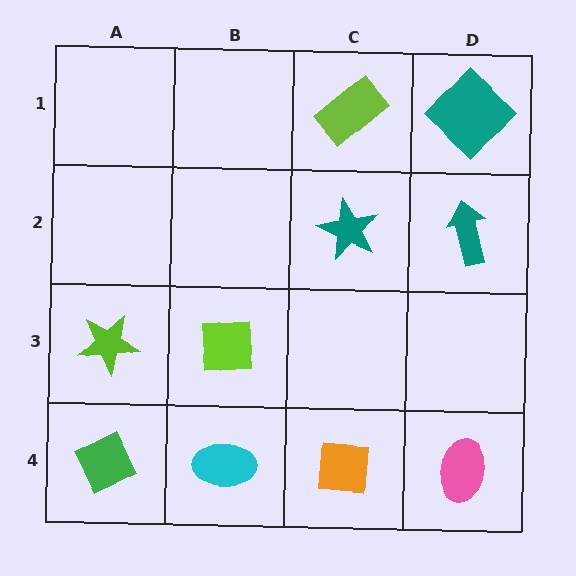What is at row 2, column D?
A teal arrow.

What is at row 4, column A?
A green diamond.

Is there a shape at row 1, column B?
No, that cell is empty.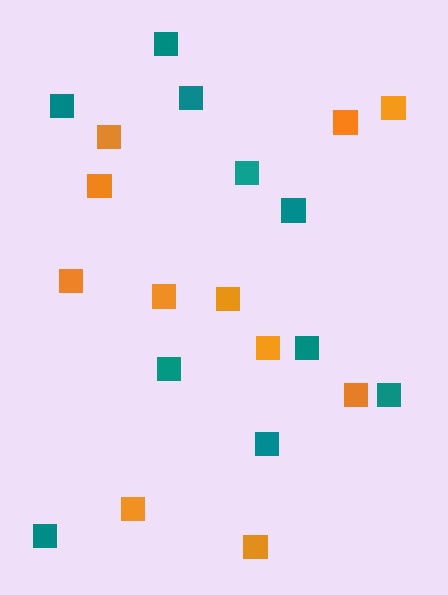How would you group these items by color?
There are 2 groups: one group of teal squares (10) and one group of orange squares (11).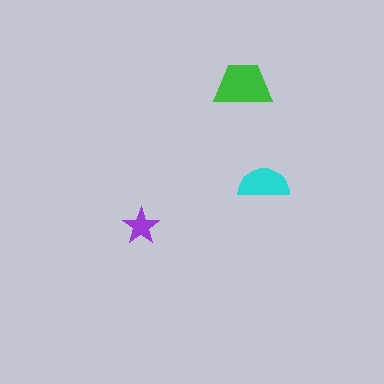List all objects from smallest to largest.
The purple star, the cyan semicircle, the green trapezoid.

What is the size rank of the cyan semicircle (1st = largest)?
2nd.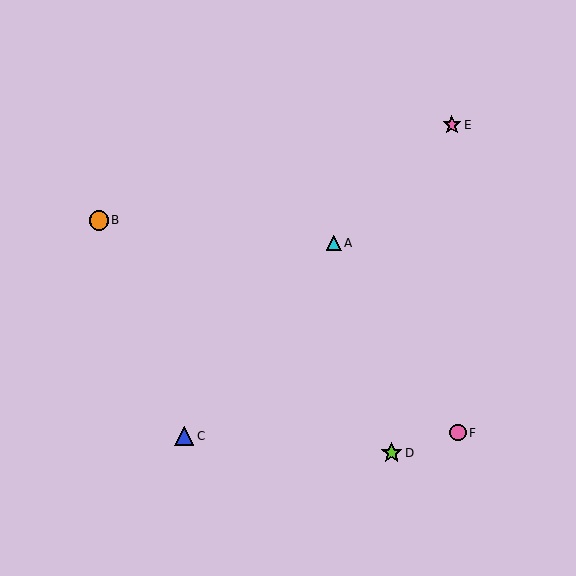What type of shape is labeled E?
Shape E is a pink star.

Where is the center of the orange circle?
The center of the orange circle is at (99, 220).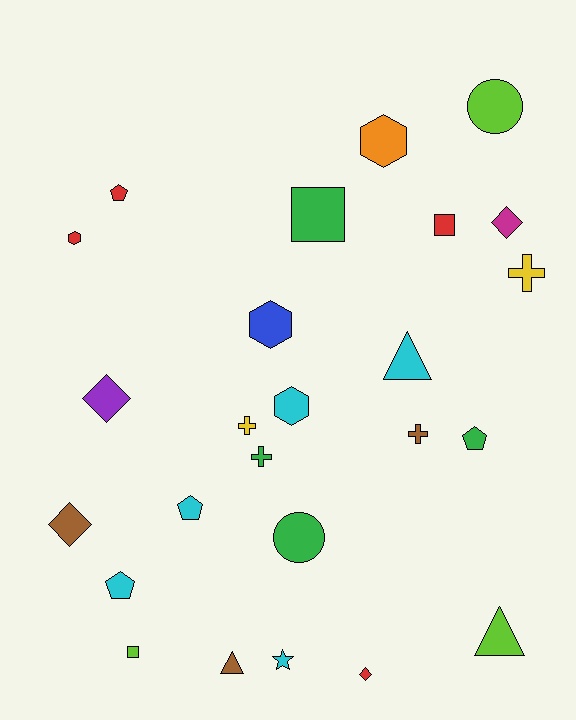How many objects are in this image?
There are 25 objects.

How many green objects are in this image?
There are 4 green objects.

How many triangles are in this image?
There are 3 triangles.